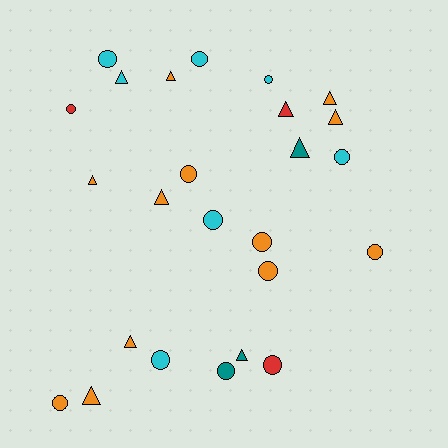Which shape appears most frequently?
Circle, with 14 objects.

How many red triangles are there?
There is 1 red triangle.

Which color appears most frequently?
Orange, with 12 objects.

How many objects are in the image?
There are 25 objects.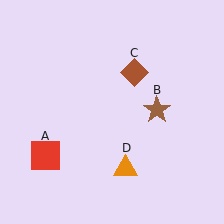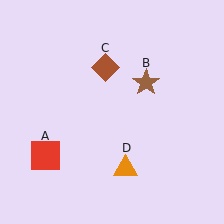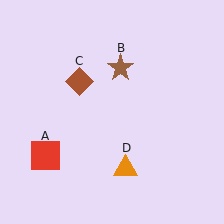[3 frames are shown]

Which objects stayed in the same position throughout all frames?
Red square (object A) and orange triangle (object D) remained stationary.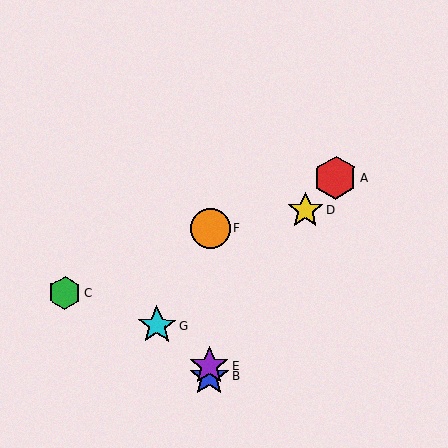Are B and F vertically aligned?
Yes, both are at x≈209.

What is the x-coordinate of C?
Object C is at x≈65.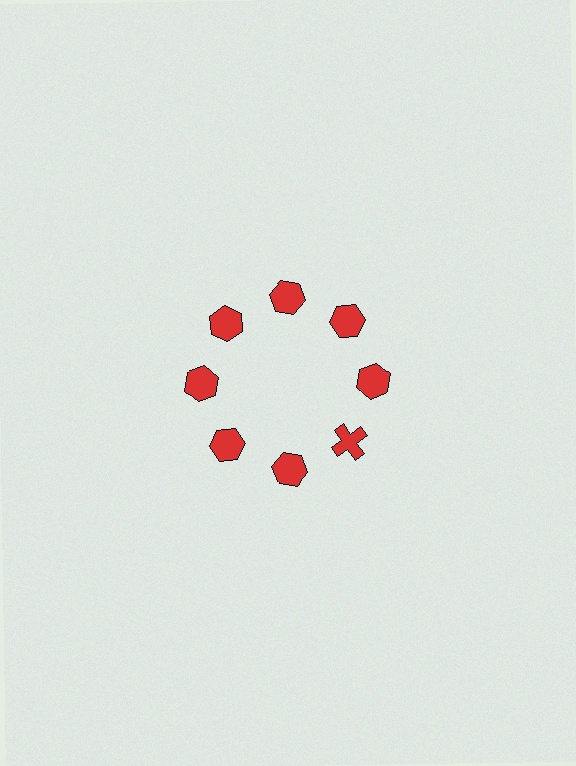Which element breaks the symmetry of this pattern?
The red cross at roughly the 4 o'clock position breaks the symmetry. All other shapes are red hexagons.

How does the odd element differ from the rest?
It has a different shape: cross instead of hexagon.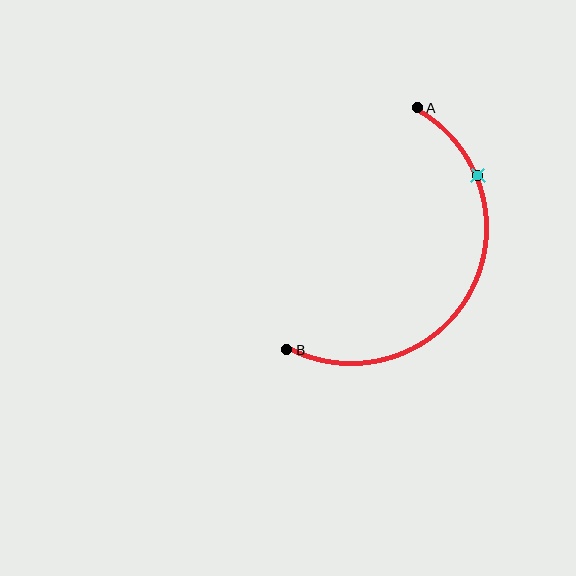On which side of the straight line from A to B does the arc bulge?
The arc bulges to the right of the straight line connecting A and B.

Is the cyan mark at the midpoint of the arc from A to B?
No. The cyan mark lies on the arc but is closer to endpoint A. The arc midpoint would be at the point on the curve equidistant along the arc from both A and B.